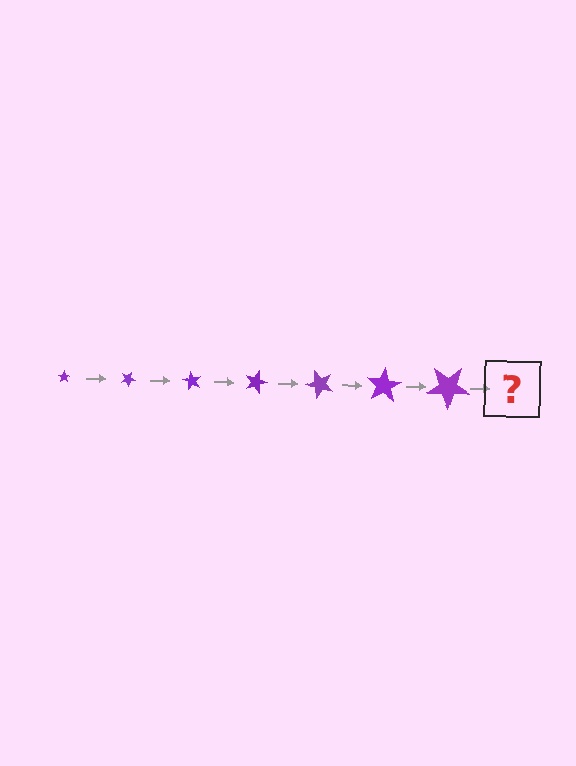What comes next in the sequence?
The next element should be a star, larger than the previous one and rotated 210 degrees from the start.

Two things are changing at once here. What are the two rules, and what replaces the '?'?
The two rules are that the star grows larger each step and it rotates 30 degrees each step. The '?' should be a star, larger than the previous one and rotated 210 degrees from the start.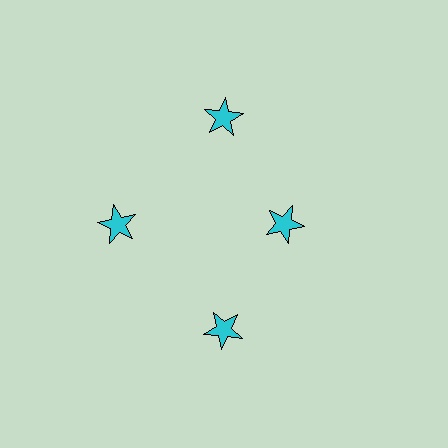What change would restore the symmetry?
The symmetry would be restored by moving it outward, back onto the ring so that all 4 stars sit at equal angles and equal distance from the center.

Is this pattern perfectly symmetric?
No. The 4 cyan stars are arranged in a ring, but one element near the 3 o'clock position is pulled inward toward the center, breaking the 4-fold rotational symmetry.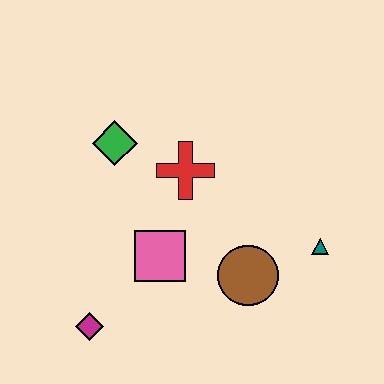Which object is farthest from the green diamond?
The teal triangle is farthest from the green diamond.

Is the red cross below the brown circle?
No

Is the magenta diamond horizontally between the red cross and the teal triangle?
No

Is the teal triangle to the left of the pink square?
No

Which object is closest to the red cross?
The green diamond is closest to the red cross.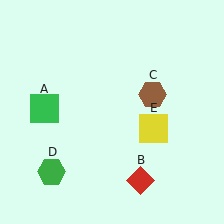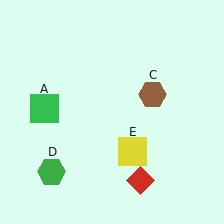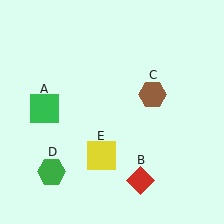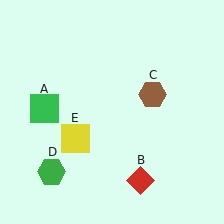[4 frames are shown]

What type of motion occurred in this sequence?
The yellow square (object E) rotated clockwise around the center of the scene.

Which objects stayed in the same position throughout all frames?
Green square (object A) and red diamond (object B) and brown hexagon (object C) and green hexagon (object D) remained stationary.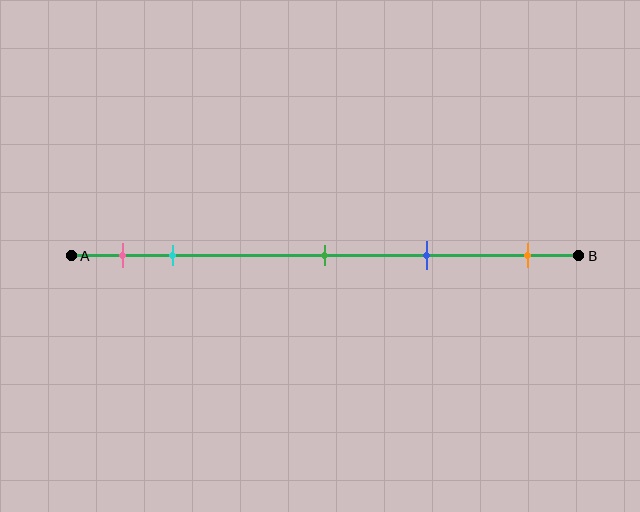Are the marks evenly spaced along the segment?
No, the marks are not evenly spaced.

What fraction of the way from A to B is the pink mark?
The pink mark is approximately 10% (0.1) of the way from A to B.